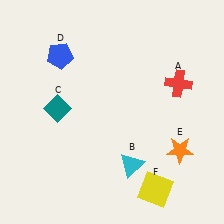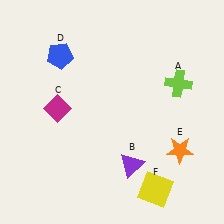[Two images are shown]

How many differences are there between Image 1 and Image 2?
There are 3 differences between the two images.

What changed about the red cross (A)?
In Image 1, A is red. In Image 2, it changed to lime.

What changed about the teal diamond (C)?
In Image 1, C is teal. In Image 2, it changed to magenta.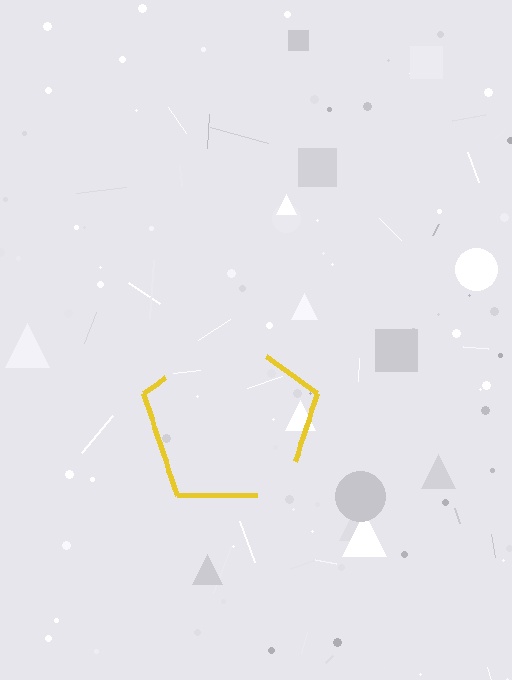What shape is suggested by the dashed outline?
The dashed outline suggests a pentagon.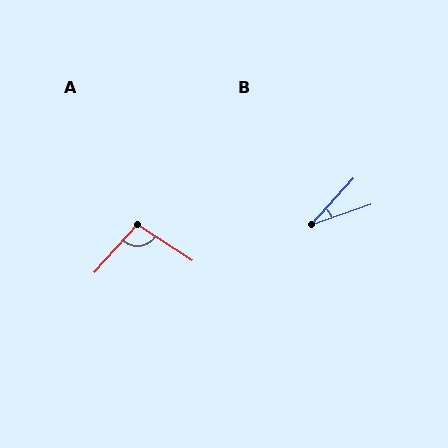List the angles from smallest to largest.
B (29°), A (100°).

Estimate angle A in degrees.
Approximately 100 degrees.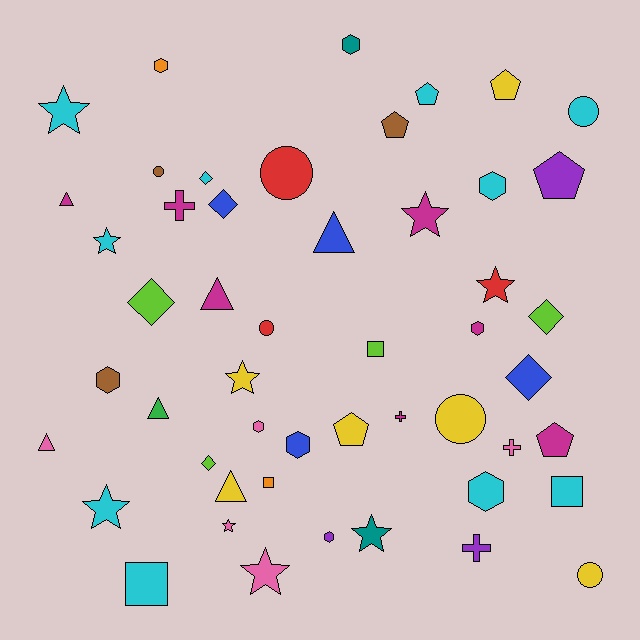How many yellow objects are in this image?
There are 6 yellow objects.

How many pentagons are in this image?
There are 6 pentagons.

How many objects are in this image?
There are 50 objects.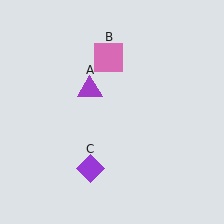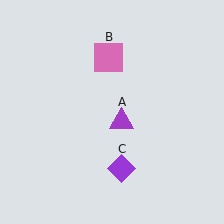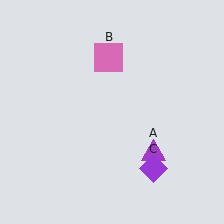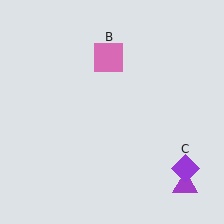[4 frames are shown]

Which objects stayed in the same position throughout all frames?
Pink square (object B) remained stationary.